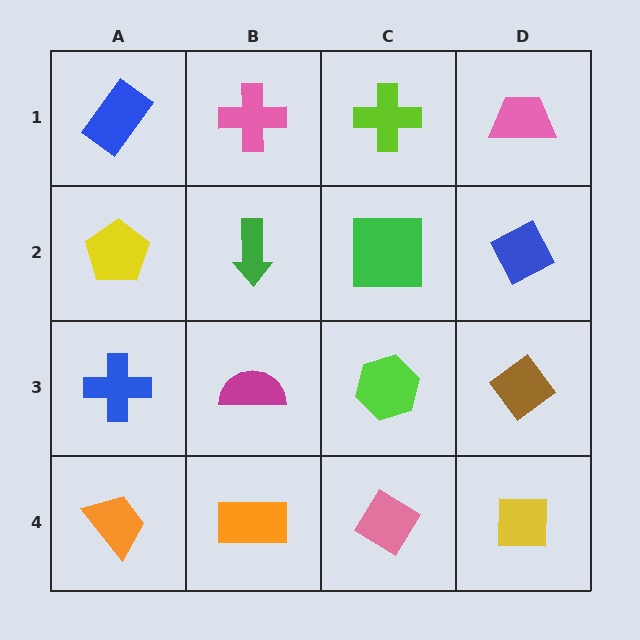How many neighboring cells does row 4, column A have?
2.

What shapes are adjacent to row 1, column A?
A yellow pentagon (row 2, column A), a pink cross (row 1, column B).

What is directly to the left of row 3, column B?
A blue cross.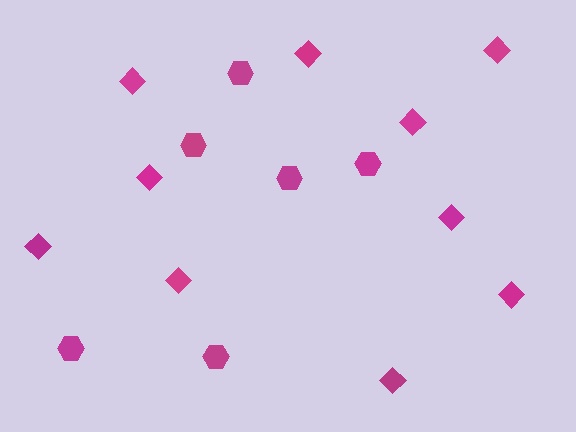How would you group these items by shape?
There are 2 groups: one group of hexagons (6) and one group of diamonds (10).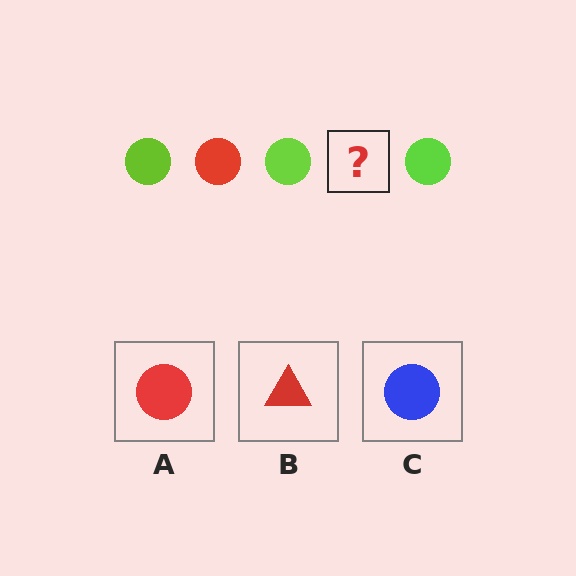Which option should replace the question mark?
Option A.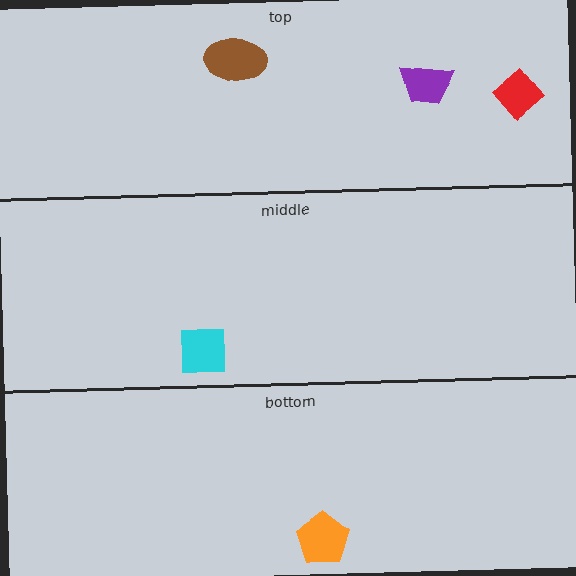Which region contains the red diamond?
The top region.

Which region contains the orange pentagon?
The bottom region.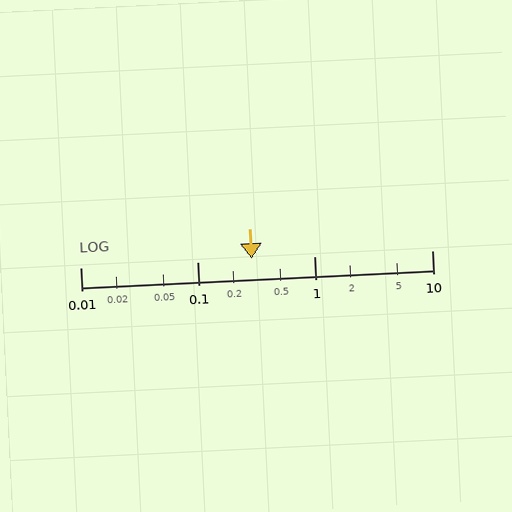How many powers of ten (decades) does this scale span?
The scale spans 3 decades, from 0.01 to 10.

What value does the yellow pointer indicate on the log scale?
The pointer indicates approximately 0.29.